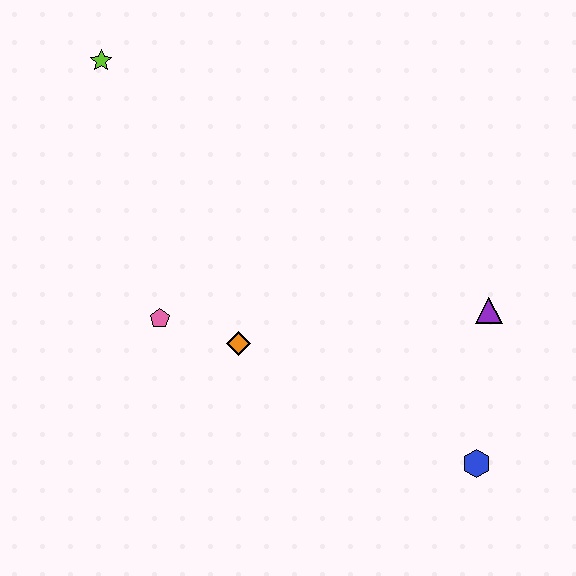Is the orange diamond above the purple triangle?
No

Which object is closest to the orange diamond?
The pink pentagon is closest to the orange diamond.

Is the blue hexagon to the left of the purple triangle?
Yes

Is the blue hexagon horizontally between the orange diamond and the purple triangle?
Yes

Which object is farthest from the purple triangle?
The lime star is farthest from the purple triangle.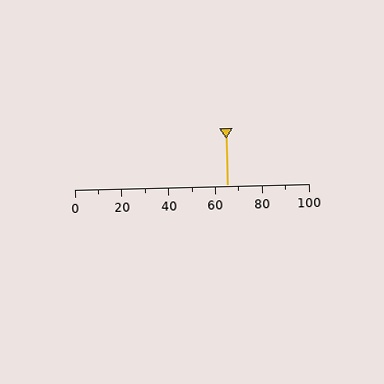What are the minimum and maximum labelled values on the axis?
The axis runs from 0 to 100.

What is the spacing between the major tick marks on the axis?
The major ticks are spaced 20 apart.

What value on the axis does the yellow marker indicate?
The marker indicates approximately 65.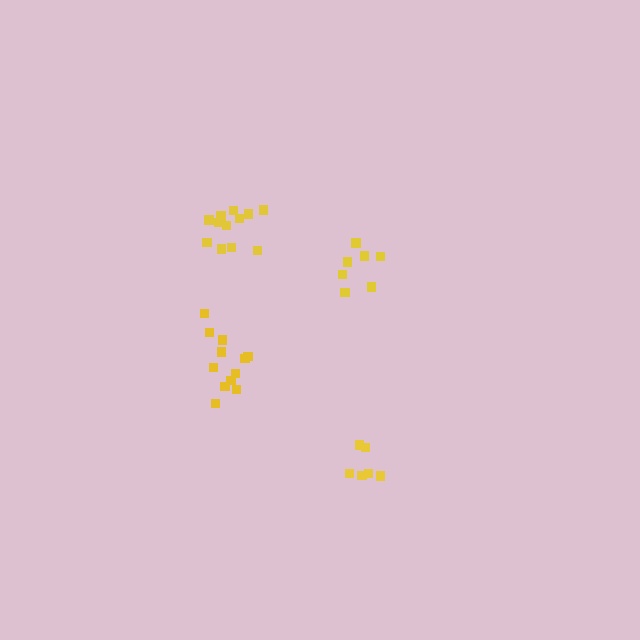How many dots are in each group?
Group 1: 6 dots, Group 2: 7 dots, Group 3: 12 dots, Group 4: 12 dots (37 total).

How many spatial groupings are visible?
There are 4 spatial groupings.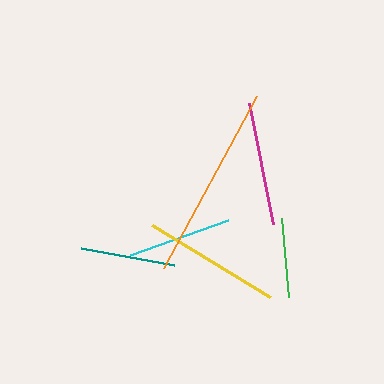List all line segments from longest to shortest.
From longest to shortest: orange, yellow, magenta, cyan, teal, green.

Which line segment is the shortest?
The green line is the shortest at approximately 80 pixels.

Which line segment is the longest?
The orange line is the longest at approximately 195 pixels.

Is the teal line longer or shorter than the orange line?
The orange line is longer than the teal line.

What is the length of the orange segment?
The orange segment is approximately 195 pixels long.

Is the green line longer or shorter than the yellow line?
The yellow line is longer than the green line.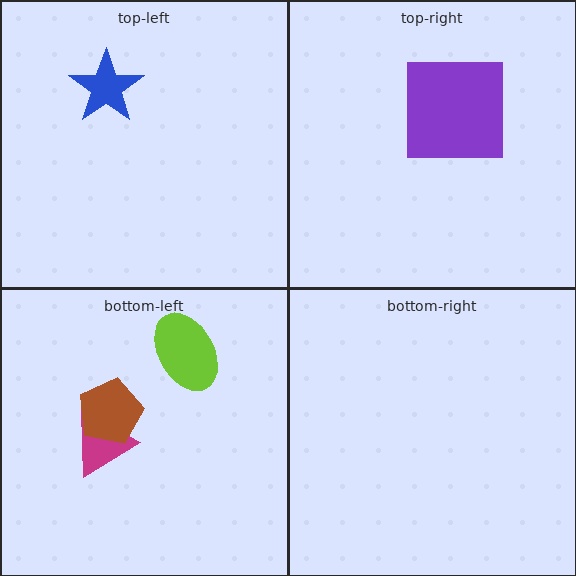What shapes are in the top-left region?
The blue star.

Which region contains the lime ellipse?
The bottom-left region.